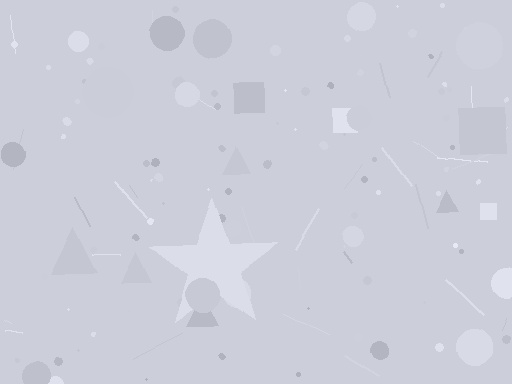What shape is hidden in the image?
A star is hidden in the image.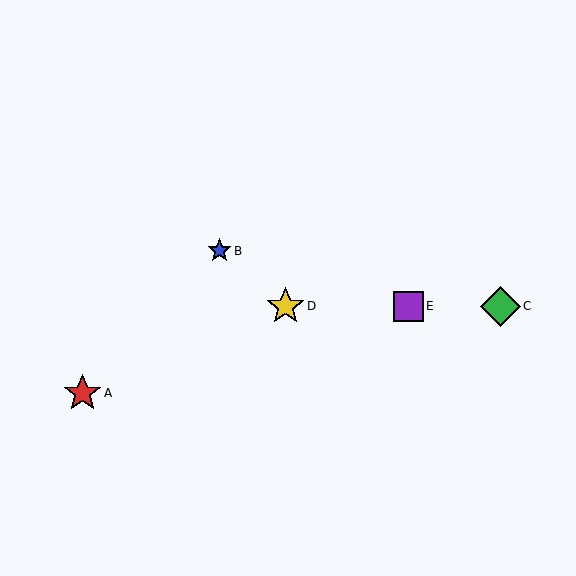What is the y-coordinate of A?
Object A is at y≈393.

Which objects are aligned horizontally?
Objects C, D, E are aligned horizontally.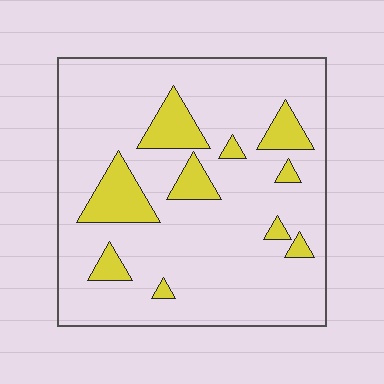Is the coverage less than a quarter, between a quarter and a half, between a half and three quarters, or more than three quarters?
Less than a quarter.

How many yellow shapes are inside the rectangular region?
10.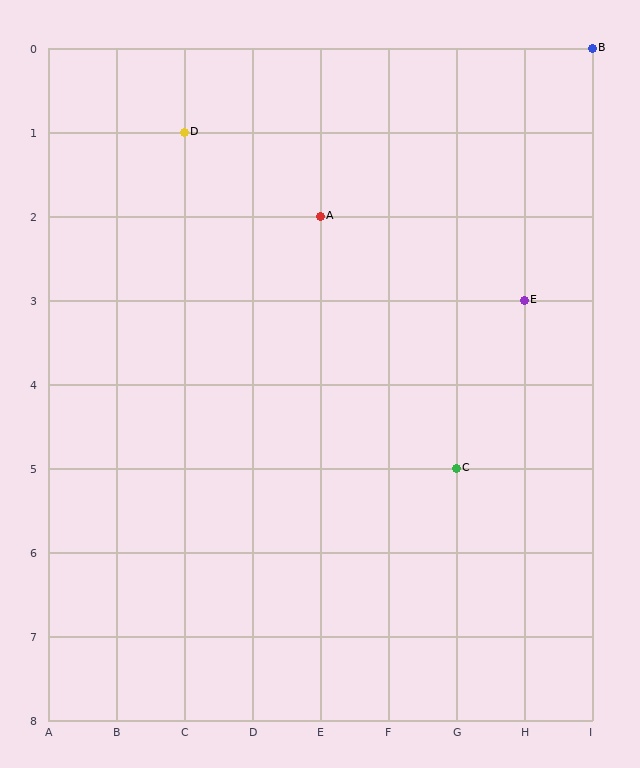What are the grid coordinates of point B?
Point B is at grid coordinates (I, 0).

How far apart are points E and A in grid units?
Points E and A are 3 columns and 1 row apart (about 3.2 grid units diagonally).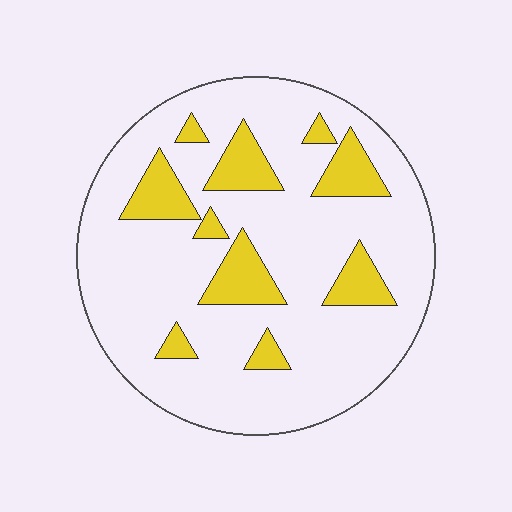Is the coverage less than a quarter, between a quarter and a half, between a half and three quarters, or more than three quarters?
Less than a quarter.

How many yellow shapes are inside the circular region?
10.